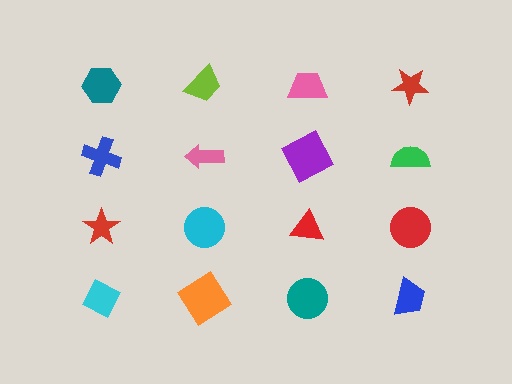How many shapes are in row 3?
4 shapes.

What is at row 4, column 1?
A cyan diamond.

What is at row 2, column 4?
A green semicircle.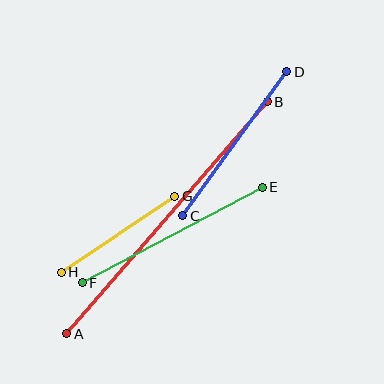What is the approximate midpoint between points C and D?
The midpoint is at approximately (235, 144) pixels.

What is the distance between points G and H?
The distance is approximately 137 pixels.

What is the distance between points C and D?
The distance is approximately 178 pixels.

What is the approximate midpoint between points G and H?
The midpoint is at approximately (118, 234) pixels.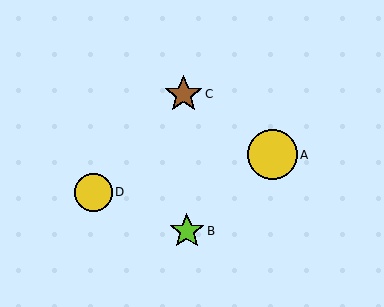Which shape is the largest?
The yellow circle (labeled A) is the largest.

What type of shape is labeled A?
Shape A is a yellow circle.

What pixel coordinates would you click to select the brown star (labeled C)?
Click at (183, 95) to select the brown star C.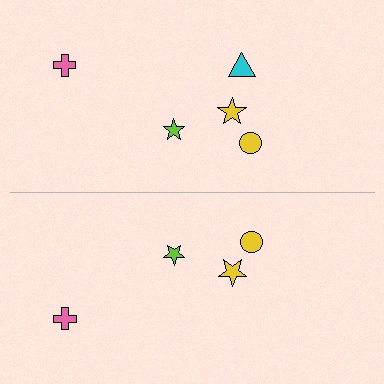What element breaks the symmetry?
A cyan triangle is missing from the bottom side.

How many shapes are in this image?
There are 9 shapes in this image.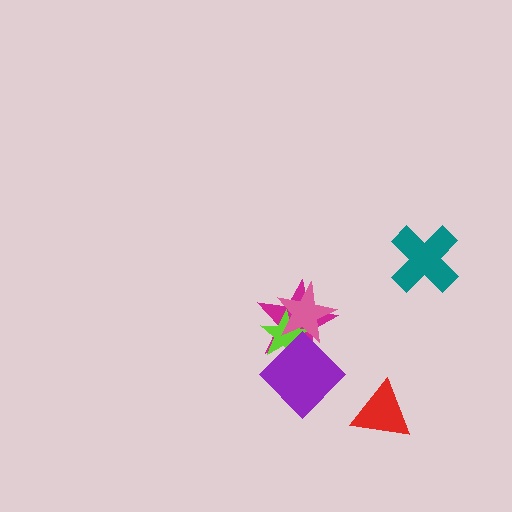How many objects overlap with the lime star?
3 objects overlap with the lime star.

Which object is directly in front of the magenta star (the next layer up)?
The lime star is directly in front of the magenta star.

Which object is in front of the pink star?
The purple diamond is in front of the pink star.